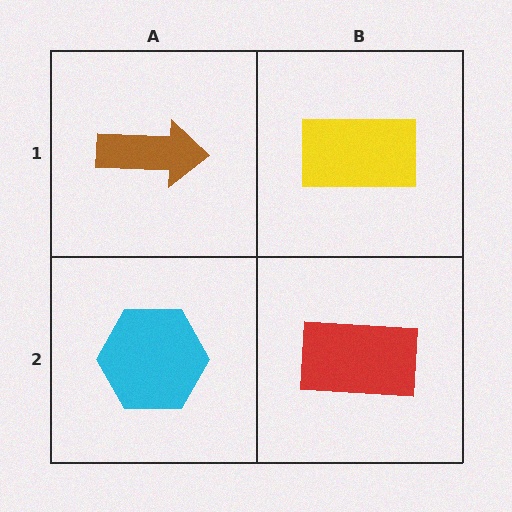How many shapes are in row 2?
2 shapes.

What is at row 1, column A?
A brown arrow.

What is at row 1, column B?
A yellow rectangle.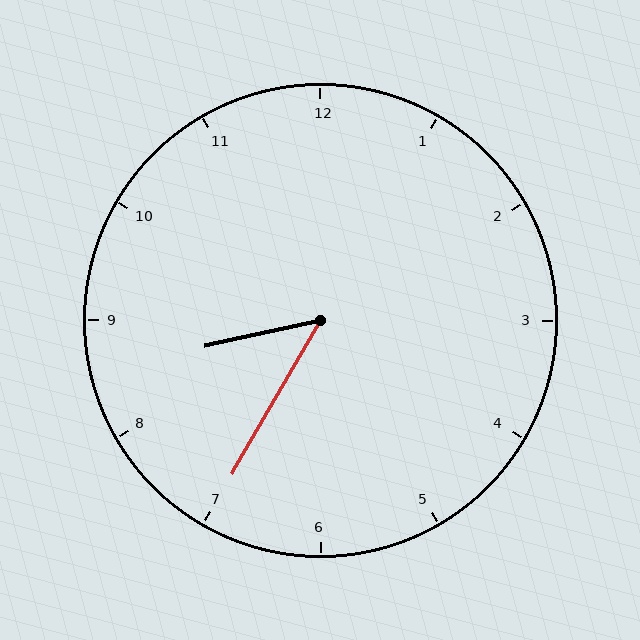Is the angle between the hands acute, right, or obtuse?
It is acute.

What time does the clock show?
8:35.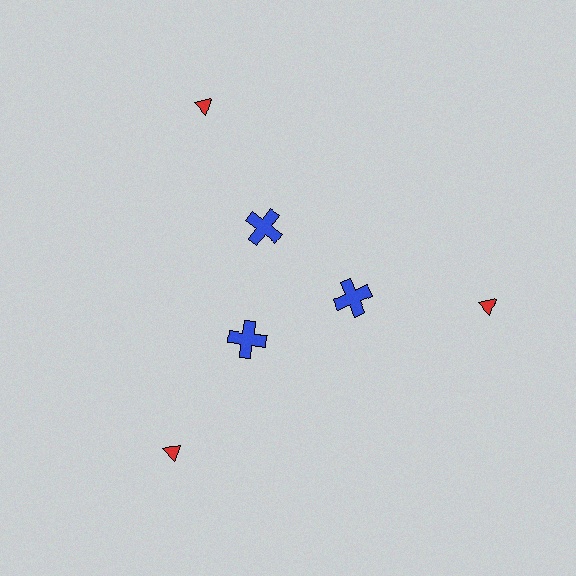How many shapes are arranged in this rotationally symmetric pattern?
There are 6 shapes, arranged in 3 groups of 2.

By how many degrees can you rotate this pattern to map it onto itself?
The pattern maps onto itself every 120 degrees of rotation.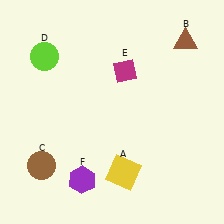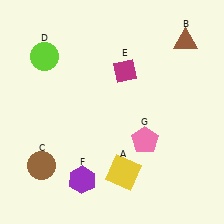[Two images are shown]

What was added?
A pink pentagon (G) was added in Image 2.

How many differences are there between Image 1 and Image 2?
There is 1 difference between the two images.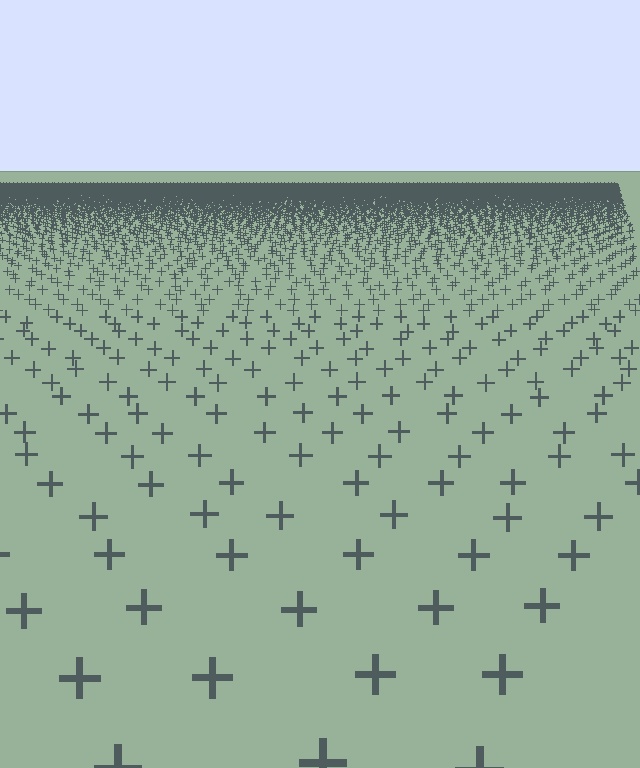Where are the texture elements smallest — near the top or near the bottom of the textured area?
Near the top.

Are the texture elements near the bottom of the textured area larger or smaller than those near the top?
Larger. Near the bottom, elements are closer to the viewer and appear at a bigger on-screen size.